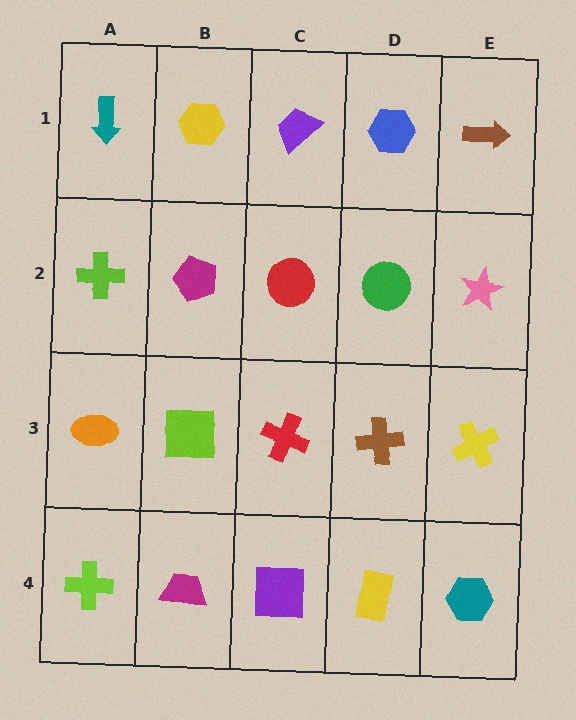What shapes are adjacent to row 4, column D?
A brown cross (row 3, column D), a purple square (row 4, column C), a teal hexagon (row 4, column E).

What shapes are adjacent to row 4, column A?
An orange ellipse (row 3, column A), a magenta trapezoid (row 4, column B).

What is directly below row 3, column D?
A yellow rectangle.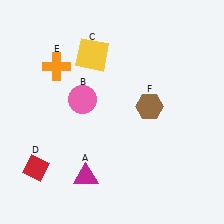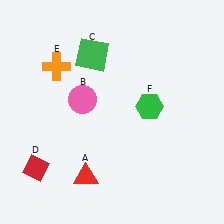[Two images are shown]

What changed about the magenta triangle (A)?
In Image 1, A is magenta. In Image 2, it changed to red.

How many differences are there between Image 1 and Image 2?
There are 3 differences between the two images.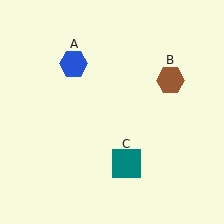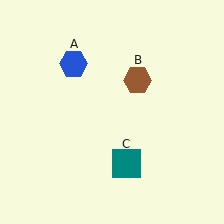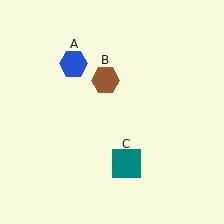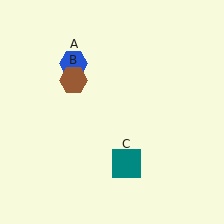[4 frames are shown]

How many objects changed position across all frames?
1 object changed position: brown hexagon (object B).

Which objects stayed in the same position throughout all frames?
Blue hexagon (object A) and teal square (object C) remained stationary.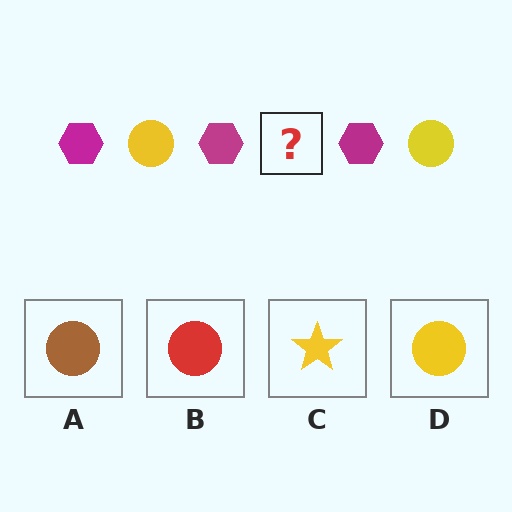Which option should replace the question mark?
Option D.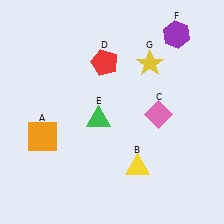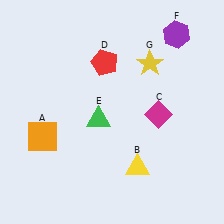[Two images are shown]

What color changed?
The diamond (C) changed from pink in Image 1 to magenta in Image 2.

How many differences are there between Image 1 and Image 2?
There is 1 difference between the two images.